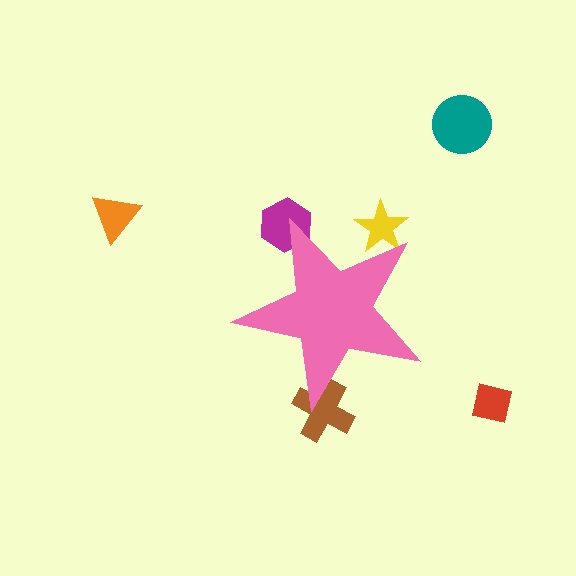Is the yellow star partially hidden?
Yes, the yellow star is partially hidden behind the pink star.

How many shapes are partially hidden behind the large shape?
3 shapes are partially hidden.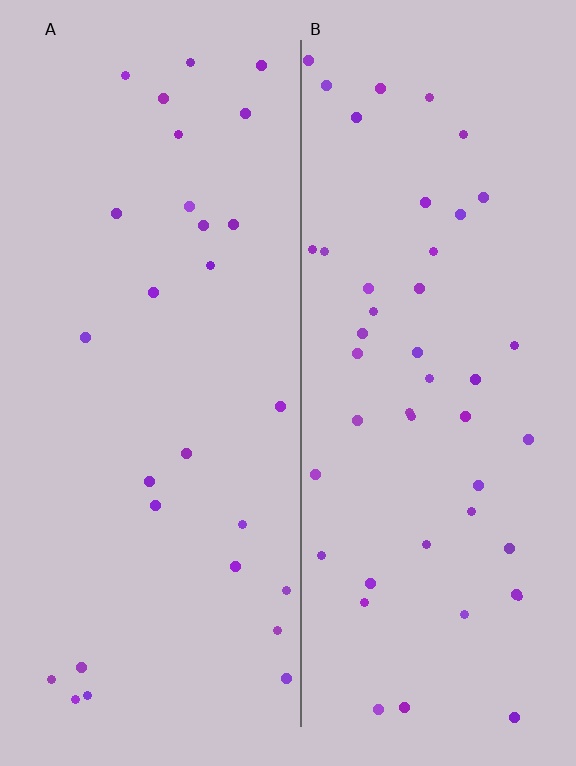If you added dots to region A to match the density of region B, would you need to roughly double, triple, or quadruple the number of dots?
Approximately double.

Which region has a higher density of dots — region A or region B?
B (the right).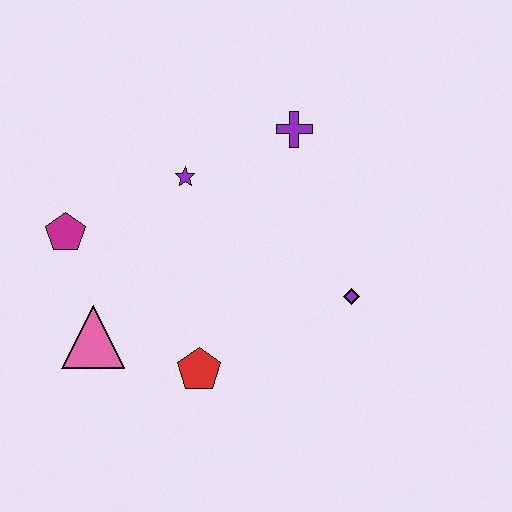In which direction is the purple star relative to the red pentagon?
The purple star is above the red pentagon.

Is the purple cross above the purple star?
Yes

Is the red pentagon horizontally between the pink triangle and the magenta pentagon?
No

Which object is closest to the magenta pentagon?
The pink triangle is closest to the magenta pentagon.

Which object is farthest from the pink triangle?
The purple cross is farthest from the pink triangle.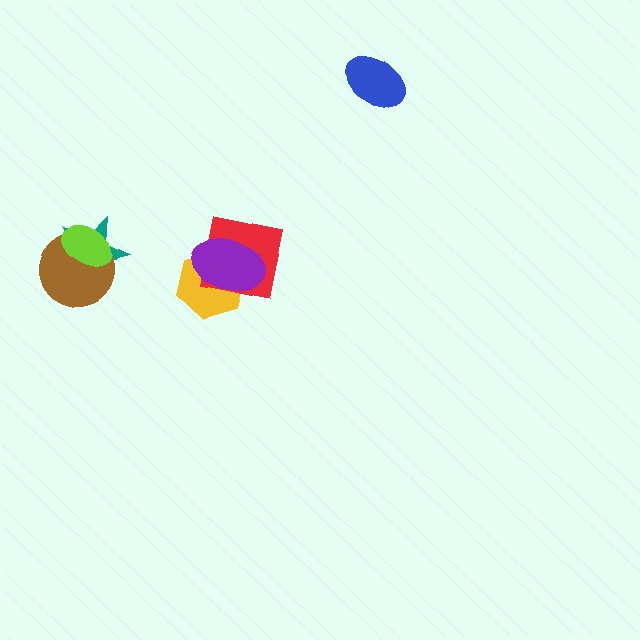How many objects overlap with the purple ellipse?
2 objects overlap with the purple ellipse.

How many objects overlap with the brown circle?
2 objects overlap with the brown circle.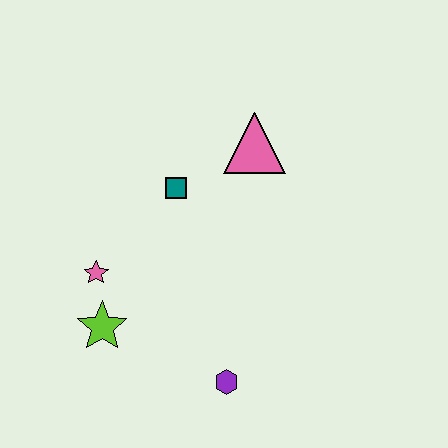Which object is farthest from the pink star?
The pink triangle is farthest from the pink star.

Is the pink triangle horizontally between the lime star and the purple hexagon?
No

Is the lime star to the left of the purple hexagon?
Yes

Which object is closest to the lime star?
The pink star is closest to the lime star.